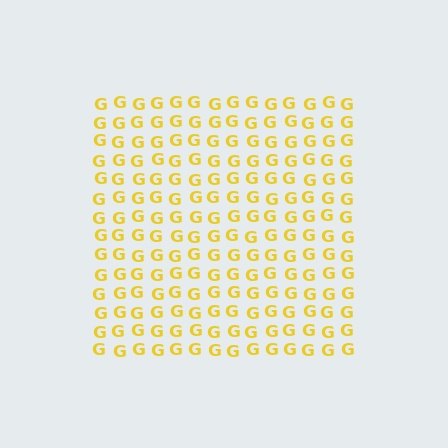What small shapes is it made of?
It is made of small letter G's.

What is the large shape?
The large shape is a square.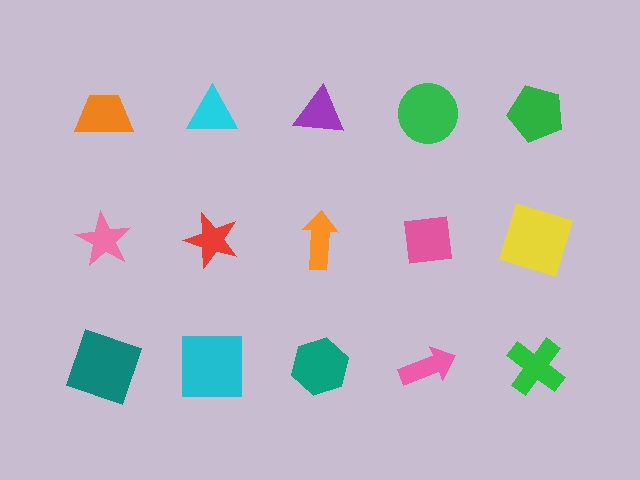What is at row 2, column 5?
A yellow square.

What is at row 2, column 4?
A pink square.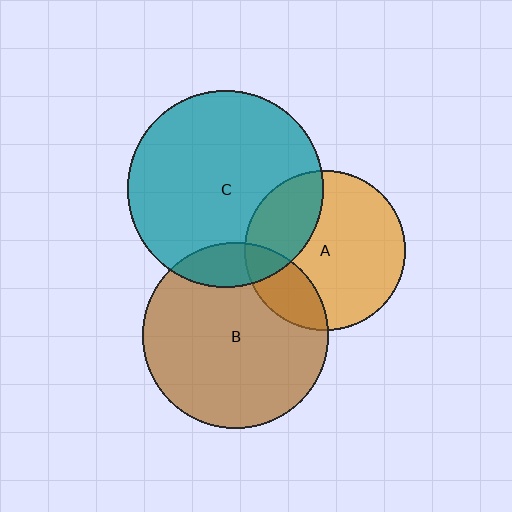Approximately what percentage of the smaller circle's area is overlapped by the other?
Approximately 15%.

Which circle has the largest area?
Circle C (teal).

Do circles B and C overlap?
Yes.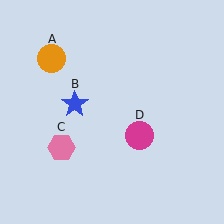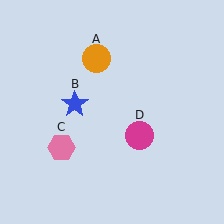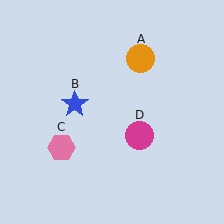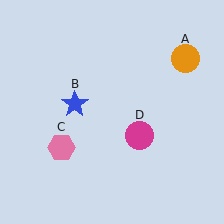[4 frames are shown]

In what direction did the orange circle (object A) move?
The orange circle (object A) moved right.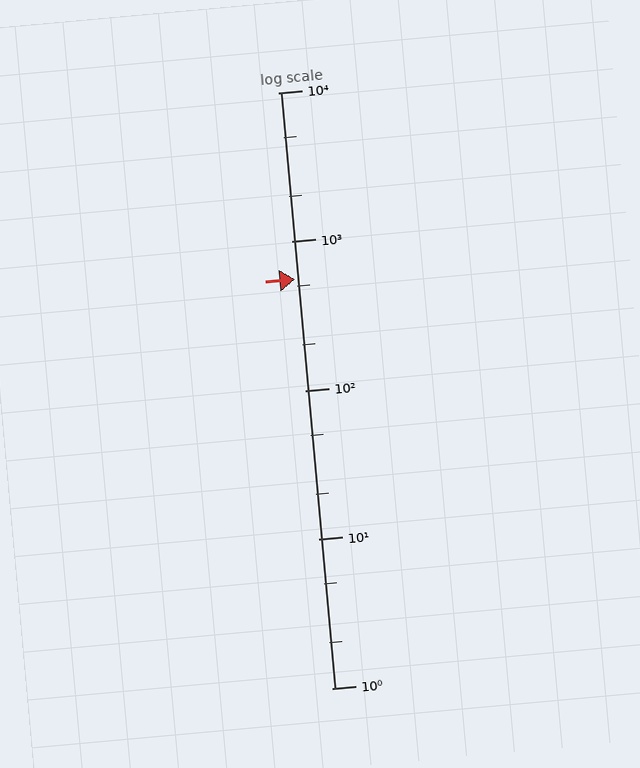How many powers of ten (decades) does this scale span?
The scale spans 4 decades, from 1 to 10000.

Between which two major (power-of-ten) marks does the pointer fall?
The pointer is between 100 and 1000.